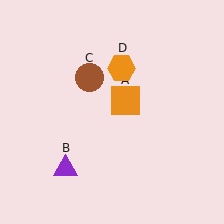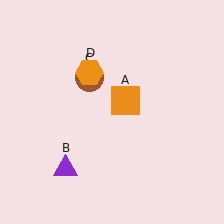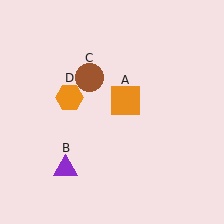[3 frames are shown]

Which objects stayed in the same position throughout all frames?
Orange square (object A) and purple triangle (object B) and brown circle (object C) remained stationary.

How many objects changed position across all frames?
1 object changed position: orange hexagon (object D).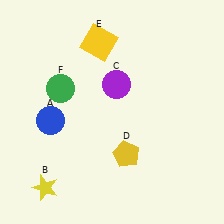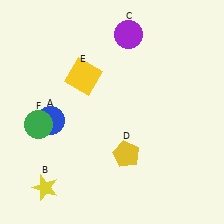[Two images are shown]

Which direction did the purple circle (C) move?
The purple circle (C) moved up.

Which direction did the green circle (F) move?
The green circle (F) moved down.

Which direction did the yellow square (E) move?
The yellow square (E) moved down.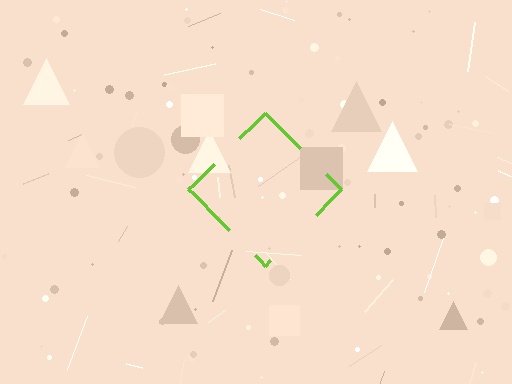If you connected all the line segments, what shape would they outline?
They would outline a diamond.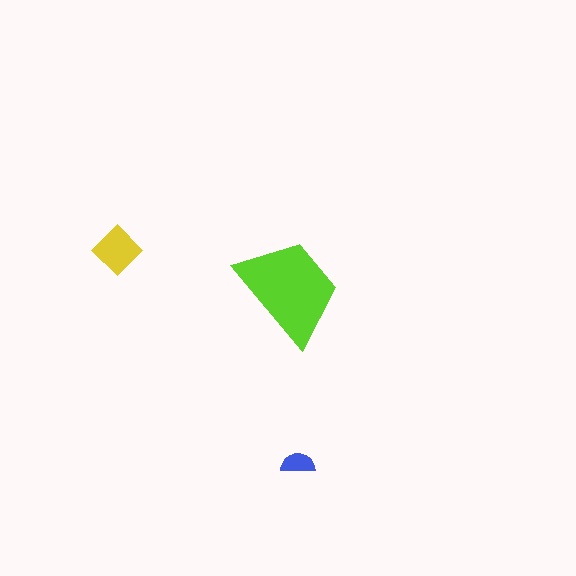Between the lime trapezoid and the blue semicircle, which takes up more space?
The lime trapezoid.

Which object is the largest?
The lime trapezoid.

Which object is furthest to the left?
The yellow diamond is leftmost.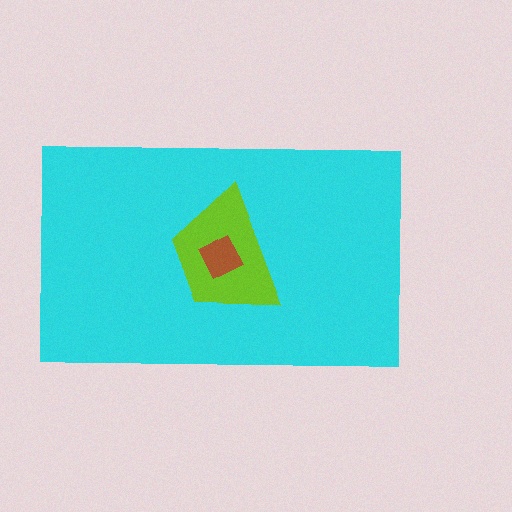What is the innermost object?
The brown square.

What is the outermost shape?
The cyan rectangle.